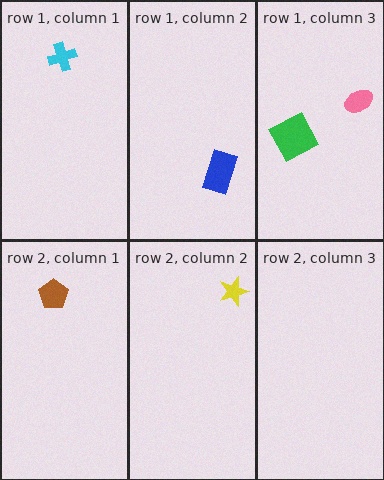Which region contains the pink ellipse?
The row 1, column 3 region.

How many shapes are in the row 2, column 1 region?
1.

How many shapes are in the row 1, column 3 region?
2.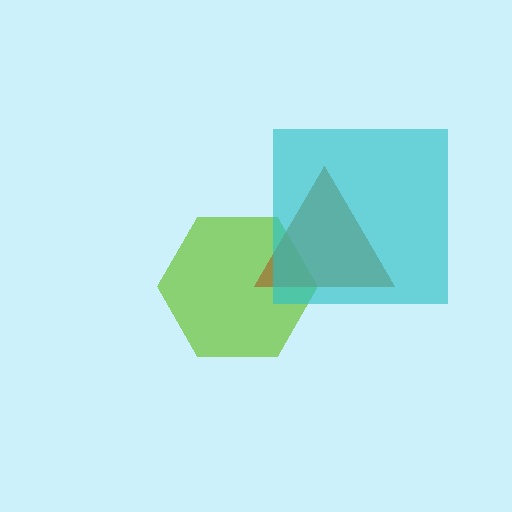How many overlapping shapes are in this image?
There are 3 overlapping shapes in the image.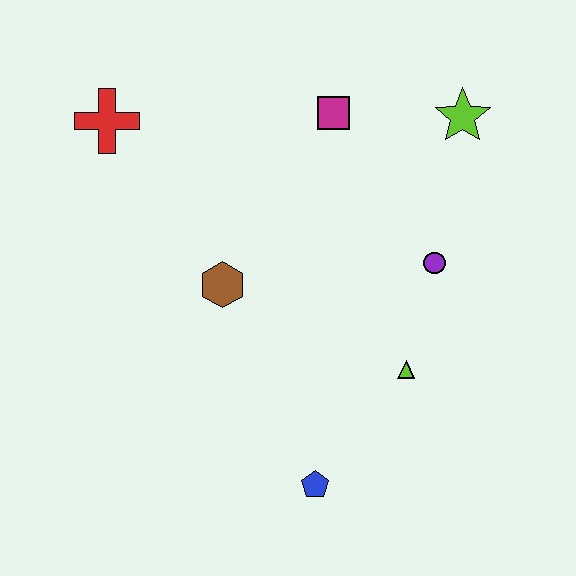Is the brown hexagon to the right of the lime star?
No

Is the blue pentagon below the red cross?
Yes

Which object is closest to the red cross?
The brown hexagon is closest to the red cross.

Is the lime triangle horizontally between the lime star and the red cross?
Yes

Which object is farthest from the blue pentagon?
The red cross is farthest from the blue pentagon.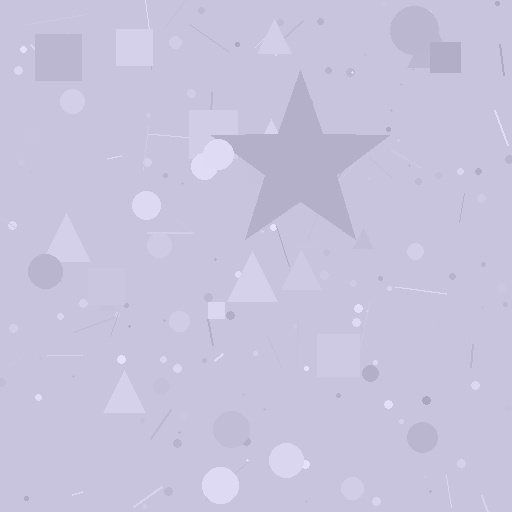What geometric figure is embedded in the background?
A star is embedded in the background.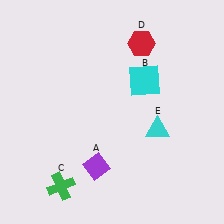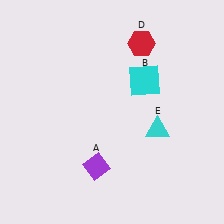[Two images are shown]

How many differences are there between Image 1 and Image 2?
There is 1 difference between the two images.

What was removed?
The green cross (C) was removed in Image 2.